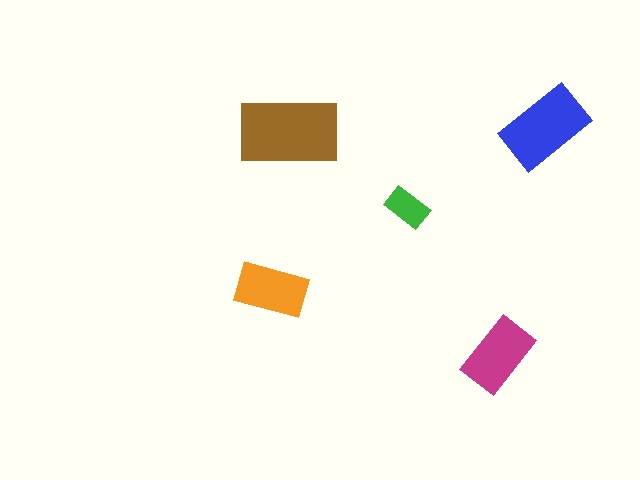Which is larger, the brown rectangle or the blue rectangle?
The brown one.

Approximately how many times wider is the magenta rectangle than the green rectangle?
About 1.5 times wider.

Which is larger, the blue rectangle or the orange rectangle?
The blue one.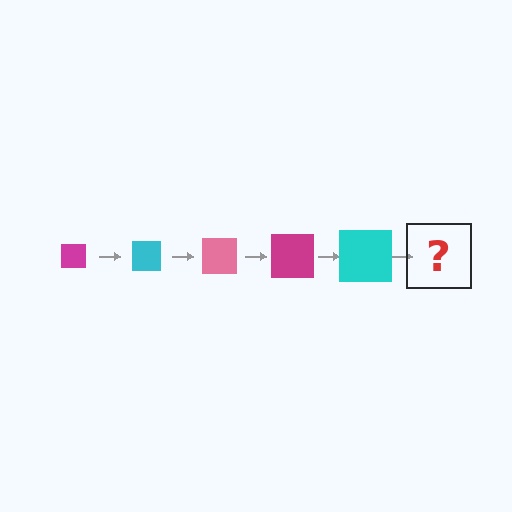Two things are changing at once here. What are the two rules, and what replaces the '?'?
The two rules are that the square grows larger each step and the color cycles through magenta, cyan, and pink. The '?' should be a pink square, larger than the previous one.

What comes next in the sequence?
The next element should be a pink square, larger than the previous one.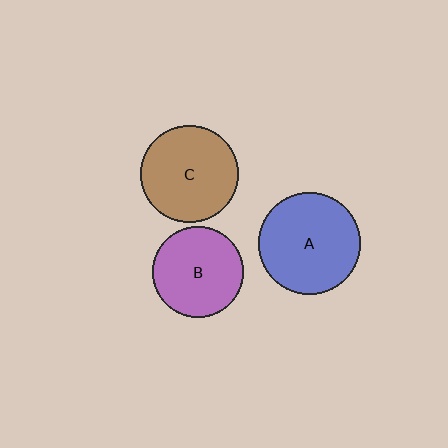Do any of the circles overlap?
No, none of the circles overlap.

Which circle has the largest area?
Circle A (blue).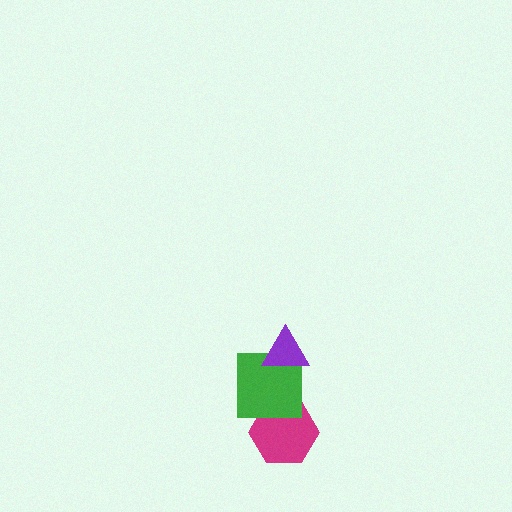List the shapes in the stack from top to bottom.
From top to bottom: the purple triangle, the green square, the magenta hexagon.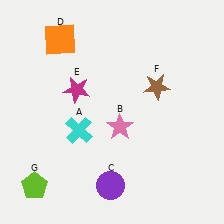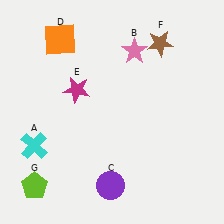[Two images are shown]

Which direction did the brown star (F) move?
The brown star (F) moved up.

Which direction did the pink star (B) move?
The pink star (B) moved up.